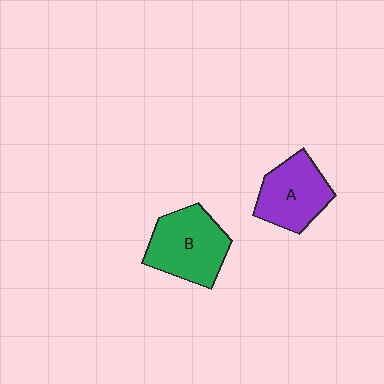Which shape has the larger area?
Shape B (green).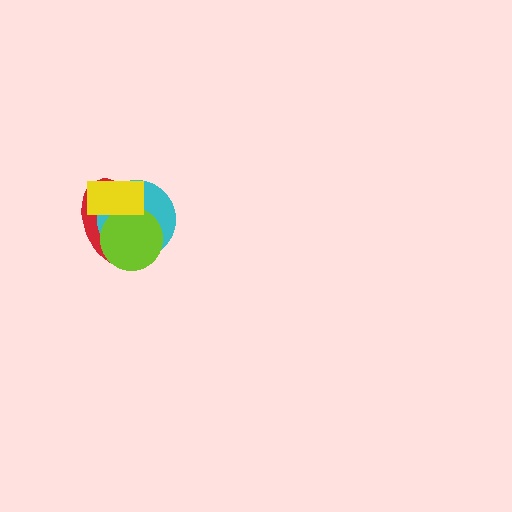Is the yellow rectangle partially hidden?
No, no other shape covers it.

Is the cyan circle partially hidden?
Yes, it is partially covered by another shape.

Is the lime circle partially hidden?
Yes, it is partially covered by another shape.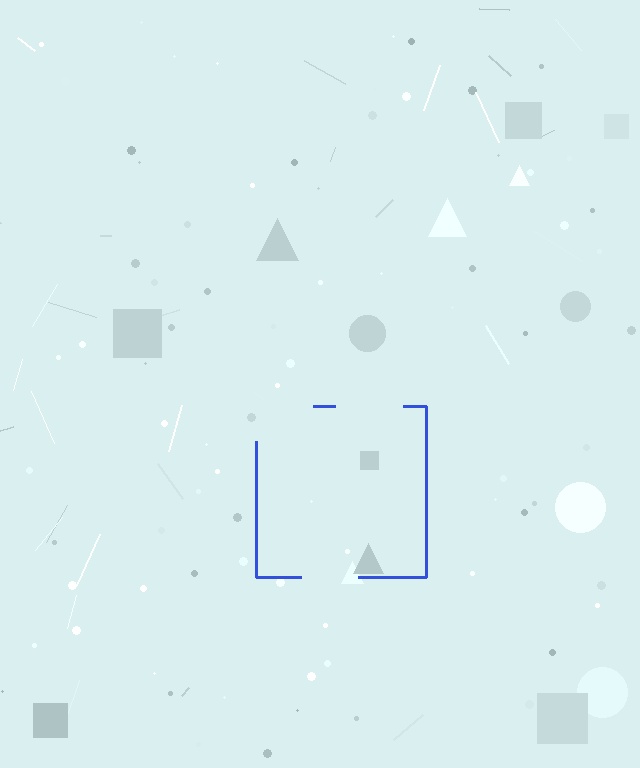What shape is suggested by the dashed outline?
The dashed outline suggests a square.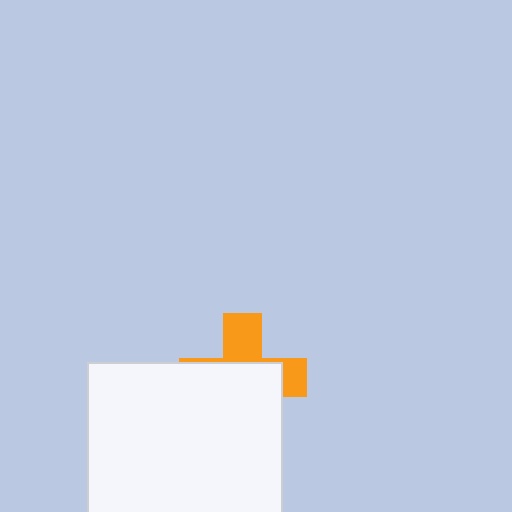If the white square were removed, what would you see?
You would see the complete orange cross.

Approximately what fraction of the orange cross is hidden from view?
Roughly 64% of the orange cross is hidden behind the white square.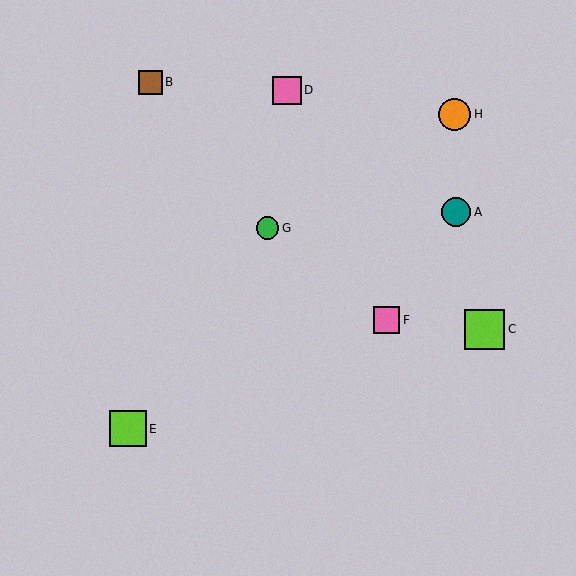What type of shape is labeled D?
Shape D is a pink square.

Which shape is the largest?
The lime square (labeled C) is the largest.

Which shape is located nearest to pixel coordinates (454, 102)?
The orange circle (labeled H) at (455, 114) is nearest to that location.